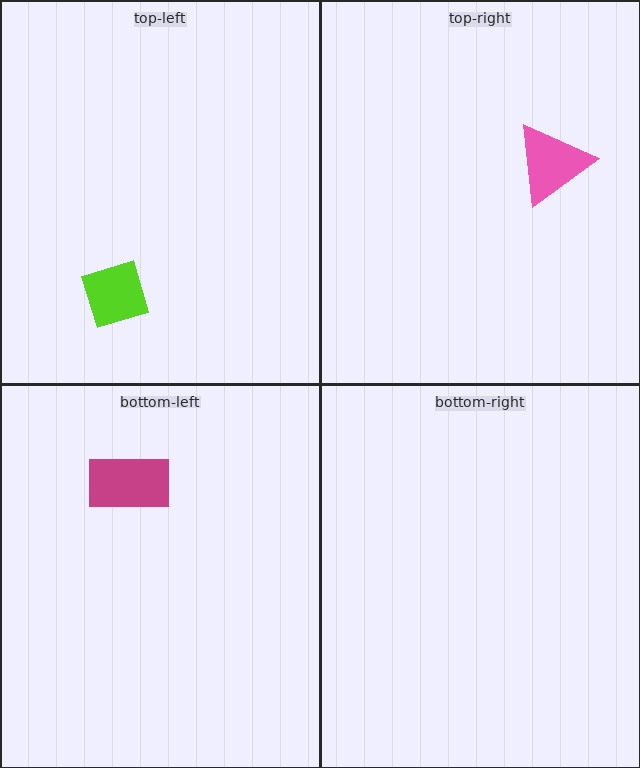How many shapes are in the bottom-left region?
1.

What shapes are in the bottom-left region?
The magenta rectangle.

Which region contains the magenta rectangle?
The bottom-left region.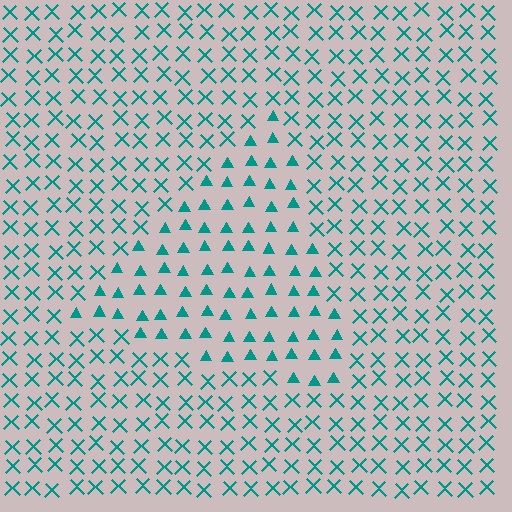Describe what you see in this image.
The image is filled with small teal elements arranged in a uniform grid. A triangle-shaped region contains triangles, while the surrounding area contains X marks. The boundary is defined purely by the change in element shape.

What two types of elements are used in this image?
The image uses triangles inside the triangle region and X marks outside it.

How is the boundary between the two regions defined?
The boundary is defined by a change in element shape: triangles inside vs. X marks outside. All elements share the same color and spacing.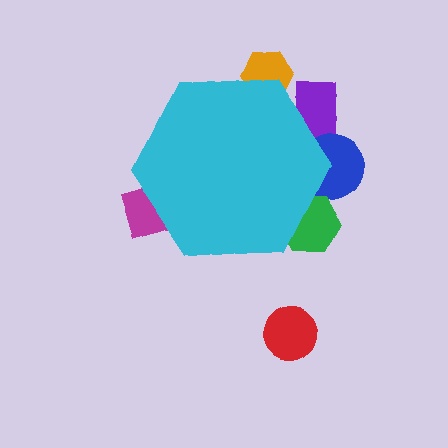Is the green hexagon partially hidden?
Yes, the green hexagon is partially hidden behind the cyan hexagon.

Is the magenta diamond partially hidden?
Yes, the magenta diamond is partially hidden behind the cyan hexagon.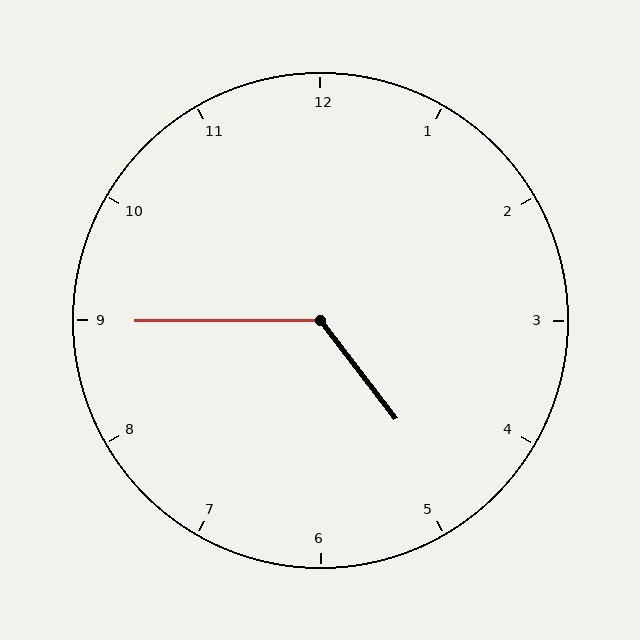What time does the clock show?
4:45.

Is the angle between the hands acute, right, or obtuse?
It is obtuse.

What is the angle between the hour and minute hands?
Approximately 128 degrees.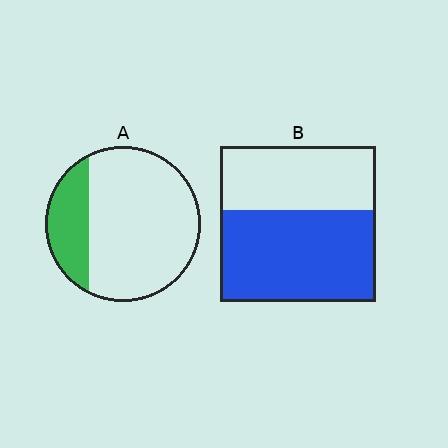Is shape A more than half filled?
No.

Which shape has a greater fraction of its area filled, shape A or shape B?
Shape B.